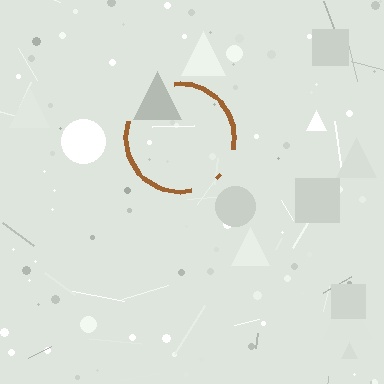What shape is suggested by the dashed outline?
The dashed outline suggests a circle.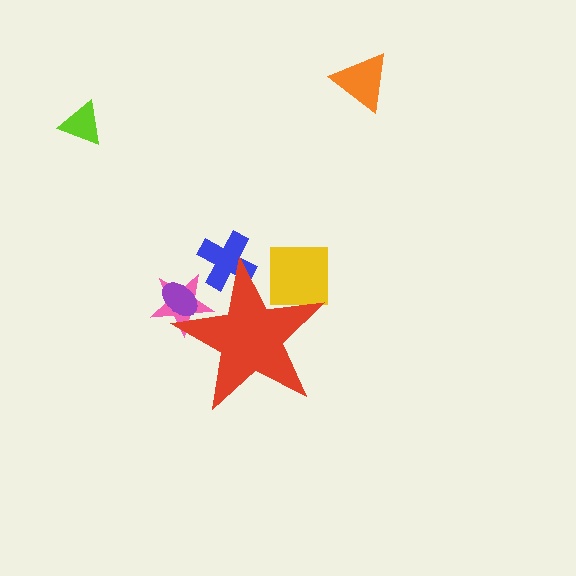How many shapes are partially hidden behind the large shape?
4 shapes are partially hidden.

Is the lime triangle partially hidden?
No, the lime triangle is fully visible.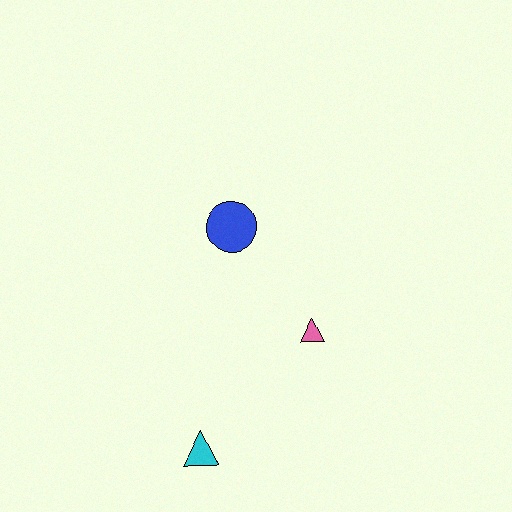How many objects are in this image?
There are 3 objects.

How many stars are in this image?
There are no stars.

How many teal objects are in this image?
There are no teal objects.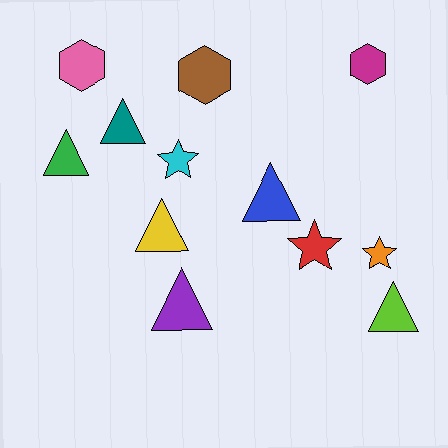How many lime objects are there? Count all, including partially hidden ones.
There is 1 lime object.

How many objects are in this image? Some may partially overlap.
There are 12 objects.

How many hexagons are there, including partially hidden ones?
There are 3 hexagons.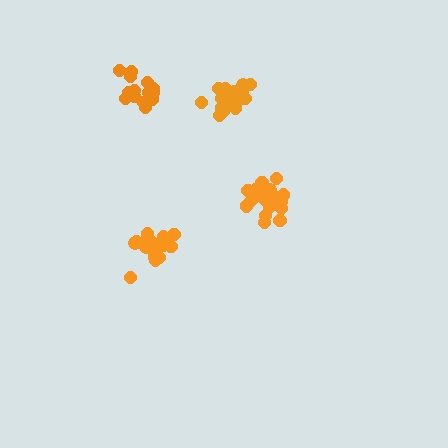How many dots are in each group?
Group 1: 20 dots, Group 2: 15 dots, Group 3: 21 dots, Group 4: 19 dots (75 total).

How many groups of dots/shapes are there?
There are 4 groups.